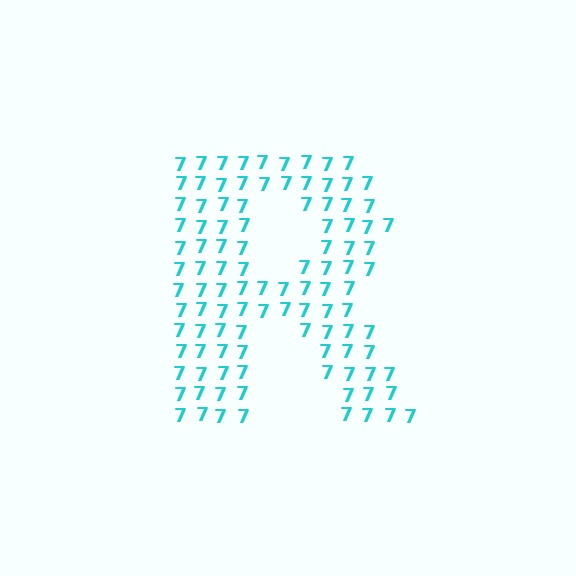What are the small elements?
The small elements are digit 7's.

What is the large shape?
The large shape is the letter R.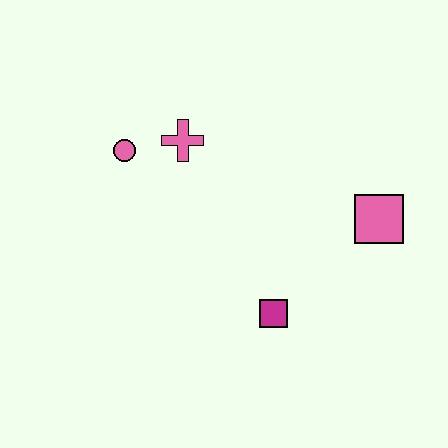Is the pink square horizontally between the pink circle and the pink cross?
No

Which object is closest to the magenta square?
The pink square is closest to the magenta square.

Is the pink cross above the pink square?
Yes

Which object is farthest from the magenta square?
The pink circle is farthest from the magenta square.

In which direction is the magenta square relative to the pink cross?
The magenta square is below the pink cross.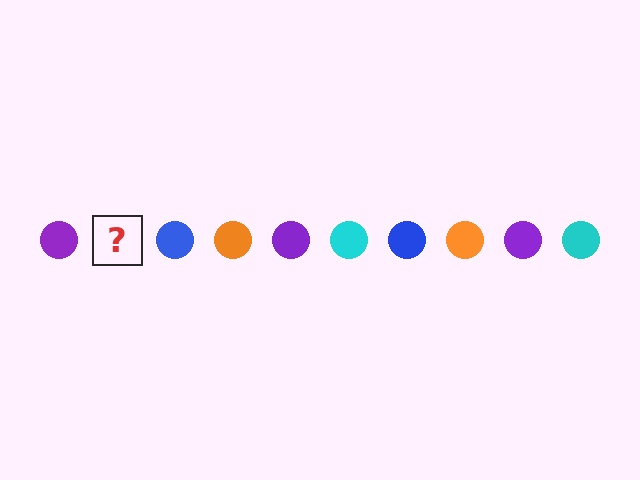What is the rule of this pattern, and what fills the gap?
The rule is that the pattern cycles through purple, cyan, blue, orange circles. The gap should be filled with a cyan circle.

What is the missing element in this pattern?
The missing element is a cyan circle.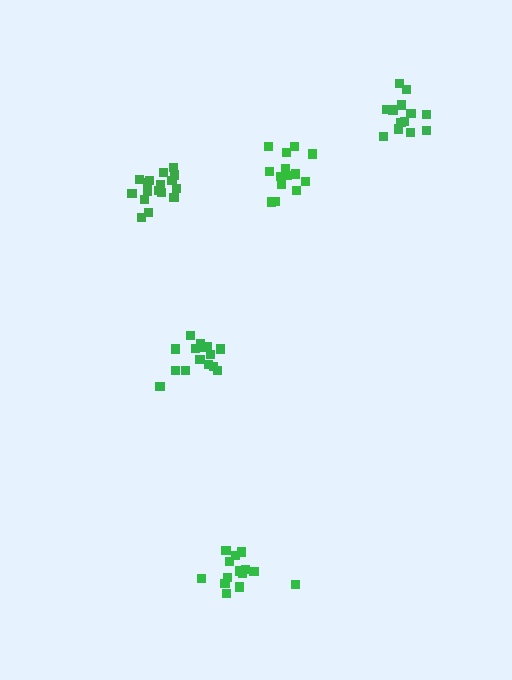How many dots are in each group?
Group 1: 13 dots, Group 2: 14 dots, Group 3: 15 dots, Group 4: 17 dots, Group 5: 14 dots (73 total).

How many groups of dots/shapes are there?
There are 5 groups.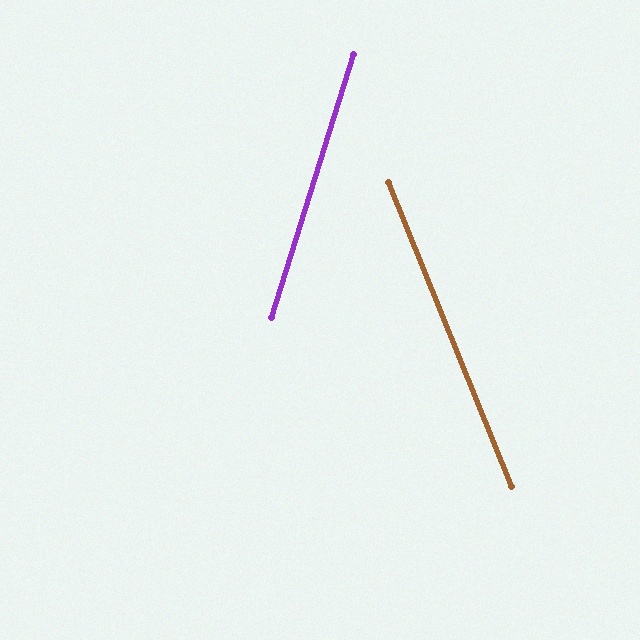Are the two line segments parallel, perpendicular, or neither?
Neither parallel nor perpendicular — they differ by about 40°.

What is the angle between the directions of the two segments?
Approximately 40 degrees.